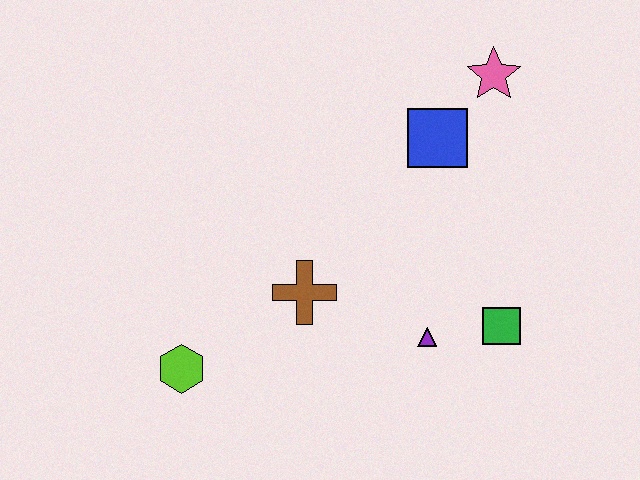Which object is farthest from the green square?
The lime hexagon is farthest from the green square.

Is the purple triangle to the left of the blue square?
Yes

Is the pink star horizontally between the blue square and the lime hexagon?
No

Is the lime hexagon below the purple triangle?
Yes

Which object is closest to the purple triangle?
The green square is closest to the purple triangle.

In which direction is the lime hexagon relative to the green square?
The lime hexagon is to the left of the green square.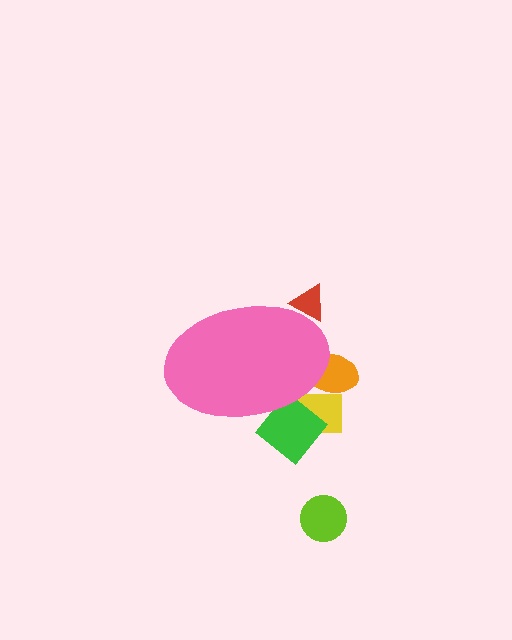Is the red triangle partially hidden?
Yes, the red triangle is partially hidden behind the pink ellipse.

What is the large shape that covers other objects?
A pink ellipse.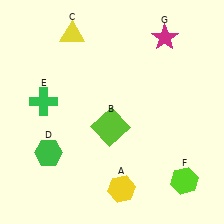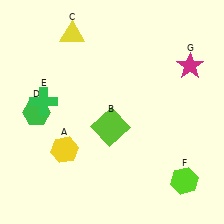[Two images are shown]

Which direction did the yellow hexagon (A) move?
The yellow hexagon (A) moved left.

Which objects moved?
The objects that moved are: the yellow hexagon (A), the green hexagon (D), the magenta star (G).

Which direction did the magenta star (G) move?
The magenta star (G) moved down.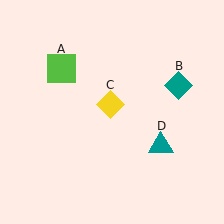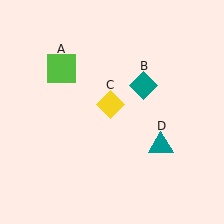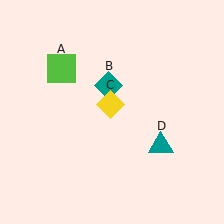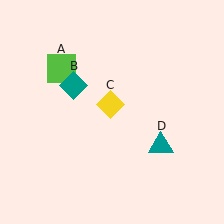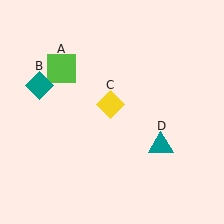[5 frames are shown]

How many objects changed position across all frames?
1 object changed position: teal diamond (object B).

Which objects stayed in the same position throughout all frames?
Lime square (object A) and yellow diamond (object C) and teal triangle (object D) remained stationary.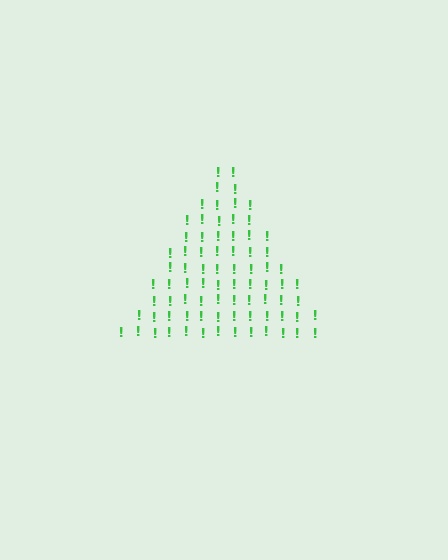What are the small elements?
The small elements are exclamation marks.